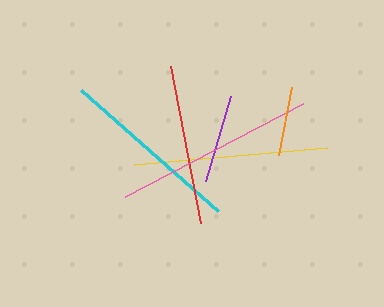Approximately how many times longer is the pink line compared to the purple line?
The pink line is approximately 2.3 times the length of the purple line.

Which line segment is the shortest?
The orange line is the shortest at approximately 69 pixels.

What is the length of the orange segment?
The orange segment is approximately 69 pixels long.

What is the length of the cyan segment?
The cyan segment is approximately 183 pixels long.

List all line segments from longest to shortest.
From longest to shortest: pink, yellow, cyan, red, purple, orange.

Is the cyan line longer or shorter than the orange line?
The cyan line is longer than the orange line.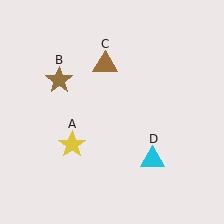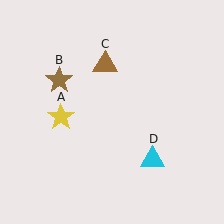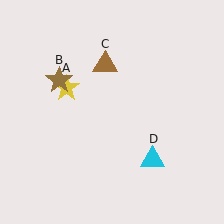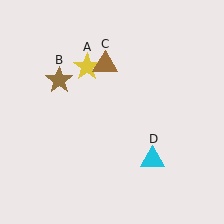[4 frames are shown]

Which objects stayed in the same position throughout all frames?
Brown star (object B) and brown triangle (object C) and cyan triangle (object D) remained stationary.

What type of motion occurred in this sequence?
The yellow star (object A) rotated clockwise around the center of the scene.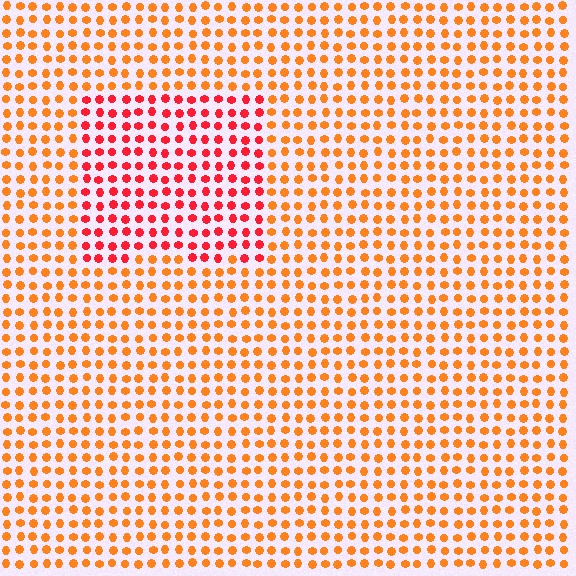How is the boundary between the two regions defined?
The boundary is defined purely by a slight shift in hue (about 33 degrees). Spacing, size, and orientation are identical on both sides.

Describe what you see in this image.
The image is filled with small orange elements in a uniform arrangement. A rectangle-shaped region is visible where the elements are tinted to a slightly different hue, forming a subtle color boundary.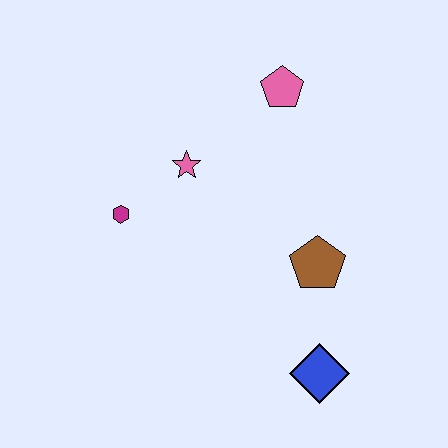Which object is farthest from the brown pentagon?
The magenta hexagon is farthest from the brown pentagon.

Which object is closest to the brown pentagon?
The blue diamond is closest to the brown pentagon.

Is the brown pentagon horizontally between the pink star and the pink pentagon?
No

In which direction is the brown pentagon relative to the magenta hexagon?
The brown pentagon is to the right of the magenta hexagon.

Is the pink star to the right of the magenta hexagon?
Yes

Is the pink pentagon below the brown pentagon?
No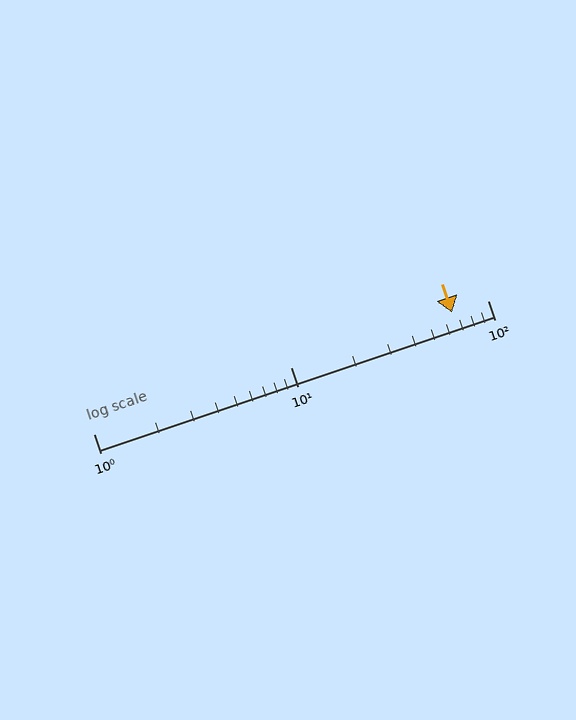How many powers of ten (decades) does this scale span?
The scale spans 2 decades, from 1 to 100.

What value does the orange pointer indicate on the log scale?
The pointer indicates approximately 66.